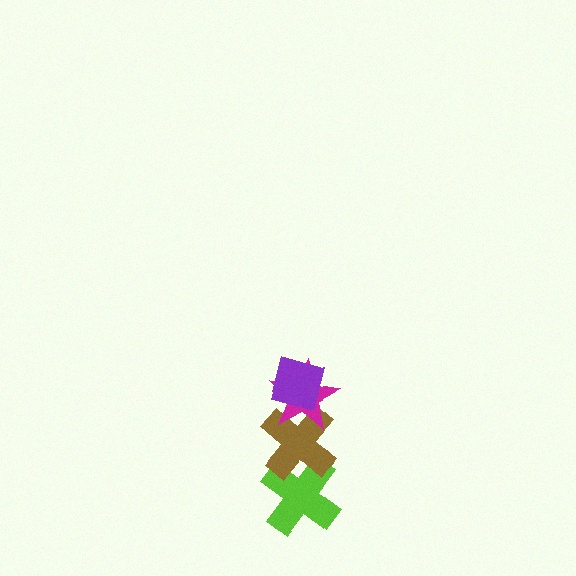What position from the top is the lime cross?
The lime cross is 4th from the top.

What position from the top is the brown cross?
The brown cross is 3rd from the top.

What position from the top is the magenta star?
The magenta star is 2nd from the top.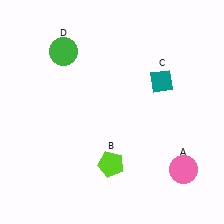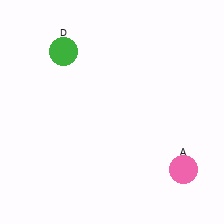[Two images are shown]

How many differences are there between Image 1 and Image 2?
There are 2 differences between the two images.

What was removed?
The lime pentagon (B), the teal diamond (C) were removed in Image 2.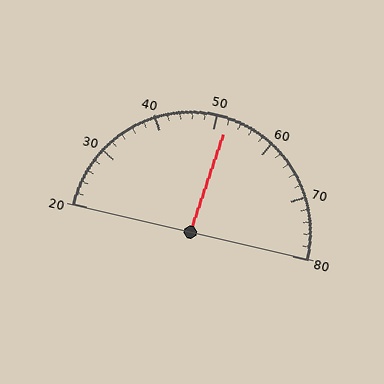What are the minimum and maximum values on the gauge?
The gauge ranges from 20 to 80.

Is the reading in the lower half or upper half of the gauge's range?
The reading is in the upper half of the range (20 to 80).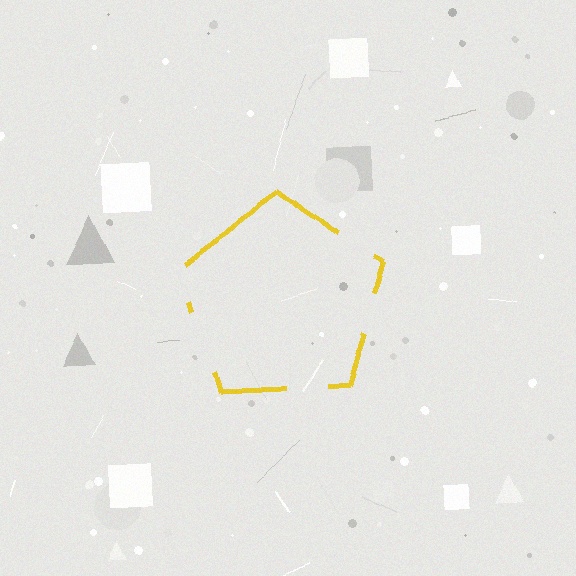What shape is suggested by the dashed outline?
The dashed outline suggests a pentagon.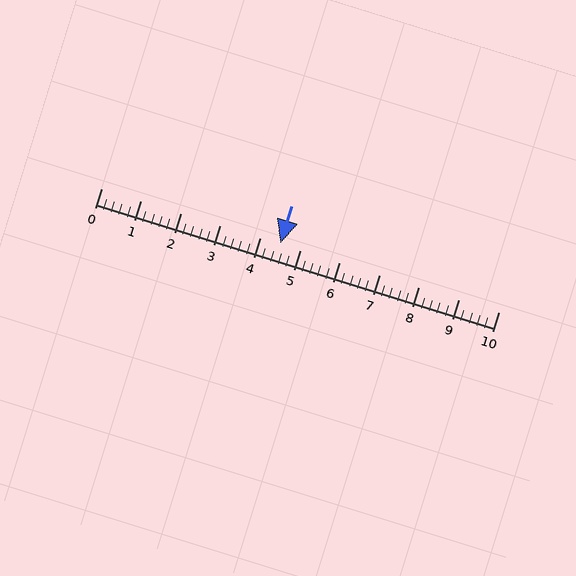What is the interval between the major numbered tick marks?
The major tick marks are spaced 1 units apart.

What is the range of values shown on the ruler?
The ruler shows values from 0 to 10.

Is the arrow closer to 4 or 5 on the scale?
The arrow is closer to 5.